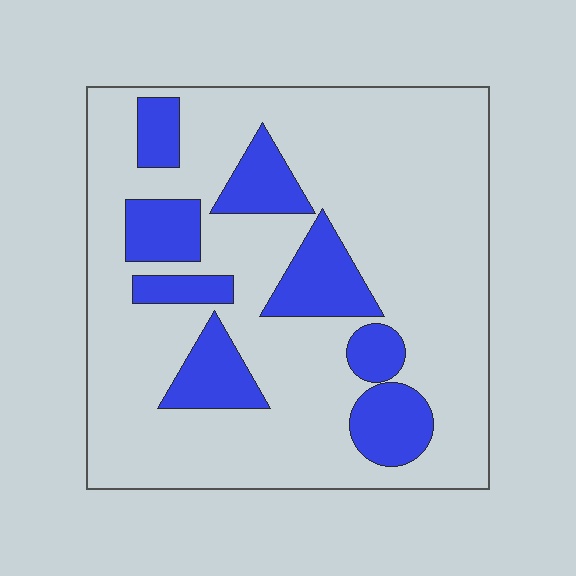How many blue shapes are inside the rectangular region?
8.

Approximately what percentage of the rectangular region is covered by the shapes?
Approximately 25%.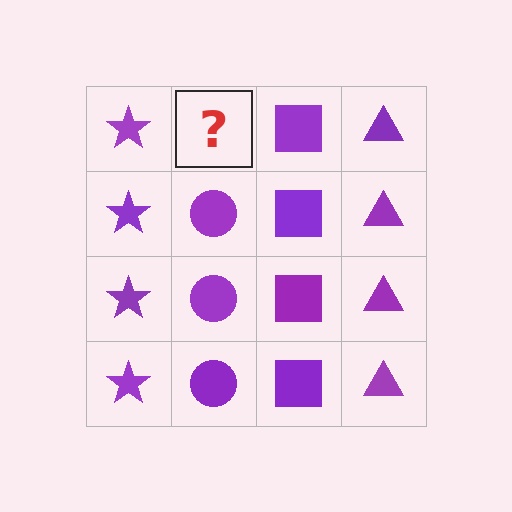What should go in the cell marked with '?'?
The missing cell should contain a purple circle.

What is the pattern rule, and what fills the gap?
The rule is that each column has a consistent shape. The gap should be filled with a purple circle.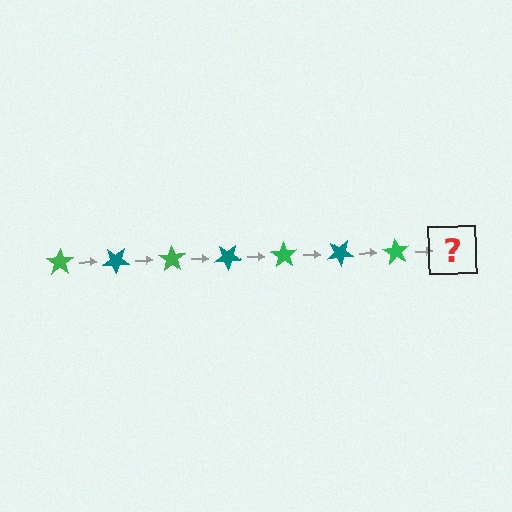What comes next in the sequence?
The next element should be a teal star, rotated 245 degrees from the start.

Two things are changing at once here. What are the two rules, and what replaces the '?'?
The two rules are that it rotates 35 degrees each step and the color cycles through green and teal. The '?' should be a teal star, rotated 245 degrees from the start.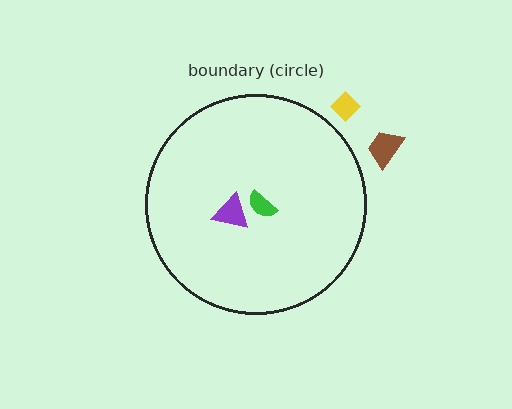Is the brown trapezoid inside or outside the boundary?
Outside.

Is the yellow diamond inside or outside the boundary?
Outside.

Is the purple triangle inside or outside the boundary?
Inside.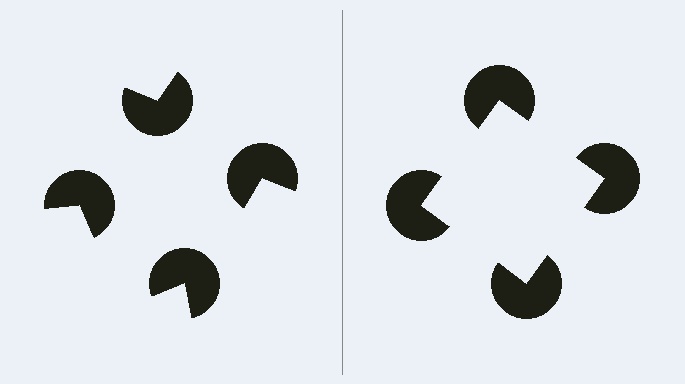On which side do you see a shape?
An illusory square appears on the right side. On the left side the wedge cuts are rotated, so no coherent shape forms.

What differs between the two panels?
The pac-man discs are positioned identically on both sides; only the wedge orientations differ. On the right they align to a square; on the left they are misaligned.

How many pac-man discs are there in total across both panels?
8 — 4 on each side.